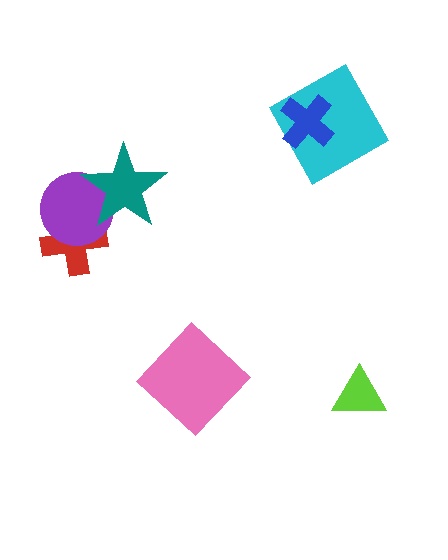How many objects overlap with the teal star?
1 object overlaps with the teal star.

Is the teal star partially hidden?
No, no other shape covers it.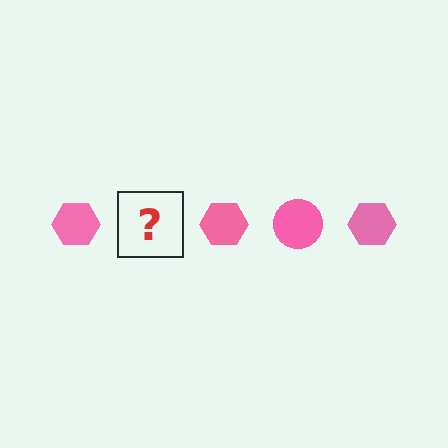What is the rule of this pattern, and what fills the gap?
The rule is that the pattern cycles through hexagon, circle shapes in pink. The gap should be filled with a pink circle.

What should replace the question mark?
The question mark should be replaced with a pink circle.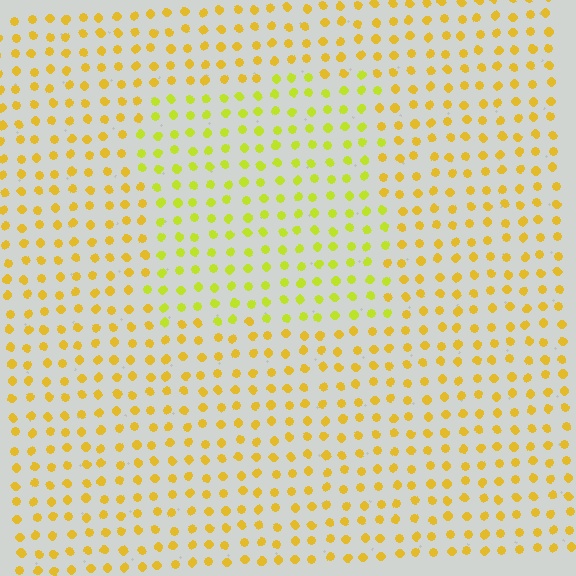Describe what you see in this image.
The image is filled with small yellow elements in a uniform arrangement. A rectangle-shaped region is visible where the elements are tinted to a slightly different hue, forming a subtle color boundary.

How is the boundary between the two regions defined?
The boundary is defined purely by a slight shift in hue (about 26 degrees). Spacing, size, and orientation are identical on both sides.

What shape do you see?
I see a rectangle.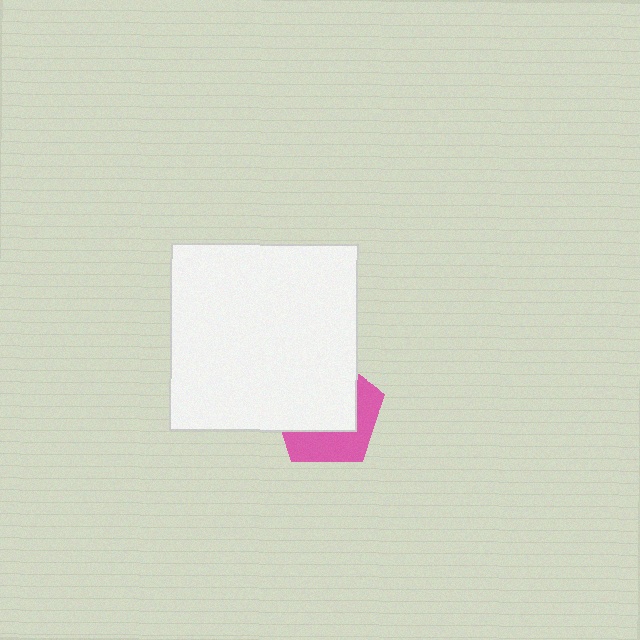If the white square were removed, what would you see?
You would see the complete pink pentagon.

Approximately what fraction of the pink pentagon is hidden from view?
Roughly 59% of the pink pentagon is hidden behind the white square.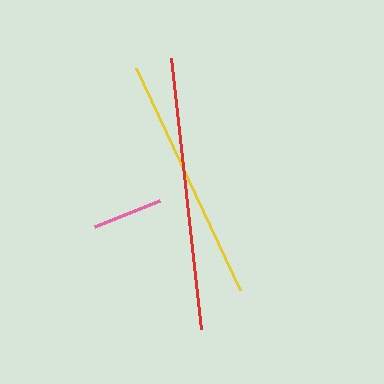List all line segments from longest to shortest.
From longest to shortest: red, yellow, pink.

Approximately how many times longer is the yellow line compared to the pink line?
The yellow line is approximately 3.5 times the length of the pink line.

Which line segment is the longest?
The red line is the longest at approximately 273 pixels.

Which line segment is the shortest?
The pink line is the shortest at approximately 70 pixels.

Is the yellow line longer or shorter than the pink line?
The yellow line is longer than the pink line.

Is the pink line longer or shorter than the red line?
The red line is longer than the pink line.